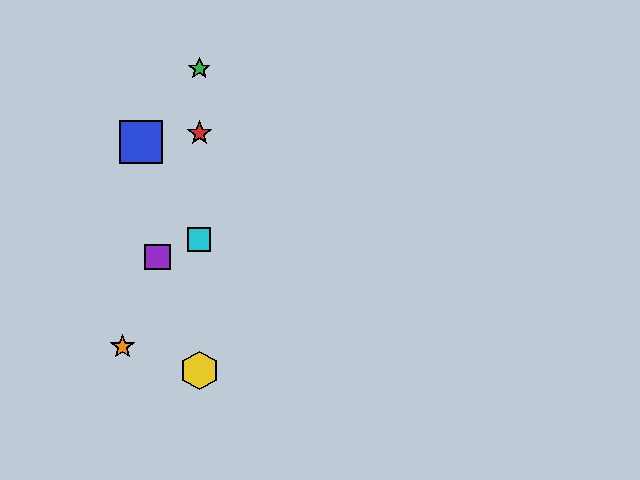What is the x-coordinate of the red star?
The red star is at x≈199.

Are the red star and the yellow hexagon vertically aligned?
Yes, both are at x≈199.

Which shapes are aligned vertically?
The red star, the green star, the yellow hexagon, the cyan square are aligned vertically.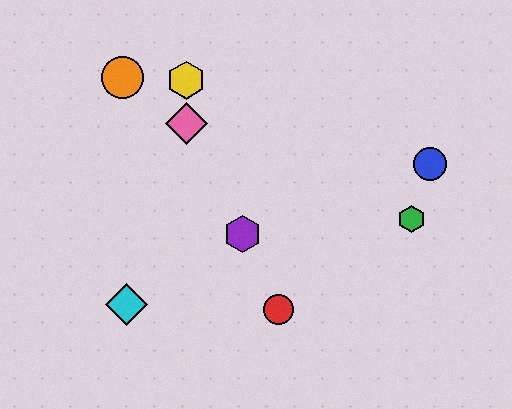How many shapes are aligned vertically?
2 shapes (the yellow hexagon, the pink diamond) are aligned vertically.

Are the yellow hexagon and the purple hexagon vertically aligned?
No, the yellow hexagon is at x≈186 and the purple hexagon is at x≈243.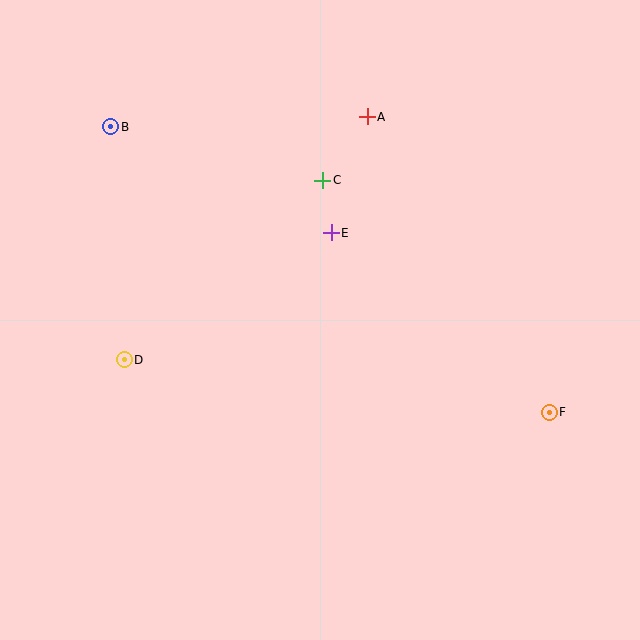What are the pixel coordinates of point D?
Point D is at (124, 360).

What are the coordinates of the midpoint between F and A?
The midpoint between F and A is at (458, 264).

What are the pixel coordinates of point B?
Point B is at (111, 127).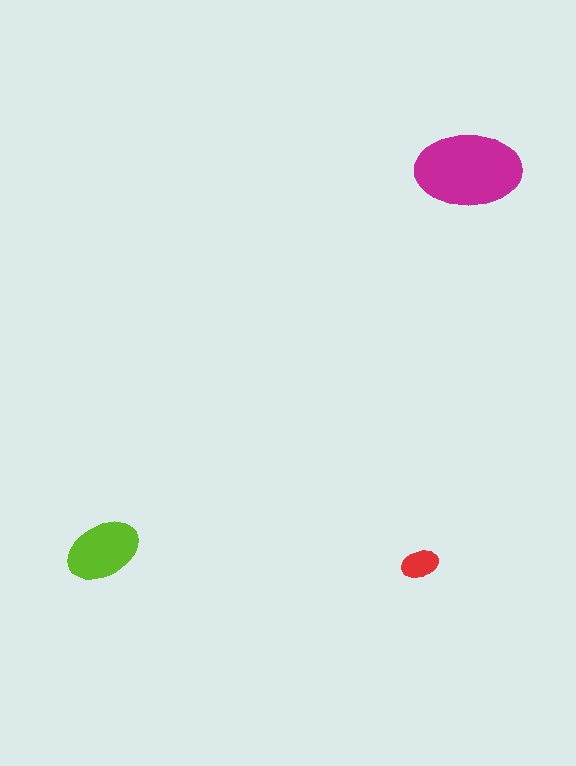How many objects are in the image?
There are 3 objects in the image.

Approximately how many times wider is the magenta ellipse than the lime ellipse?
About 1.5 times wider.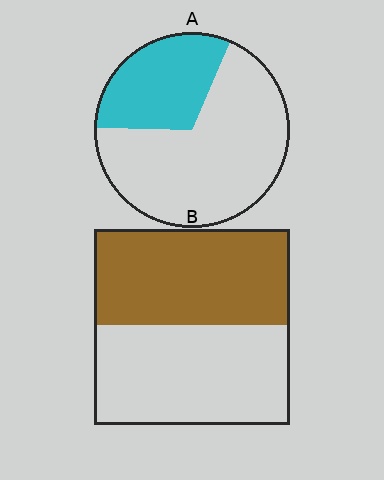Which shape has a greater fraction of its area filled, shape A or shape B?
Shape B.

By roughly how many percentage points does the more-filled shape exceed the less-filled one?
By roughly 20 percentage points (B over A).